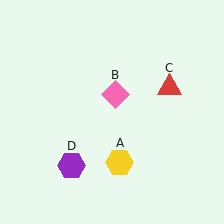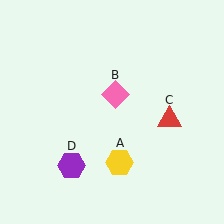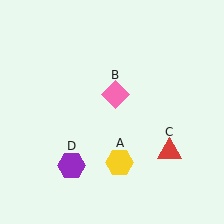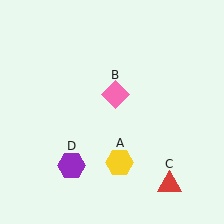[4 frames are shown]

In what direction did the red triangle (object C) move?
The red triangle (object C) moved down.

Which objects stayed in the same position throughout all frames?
Yellow hexagon (object A) and pink diamond (object B) and purple hexagon (object D) remained stationary.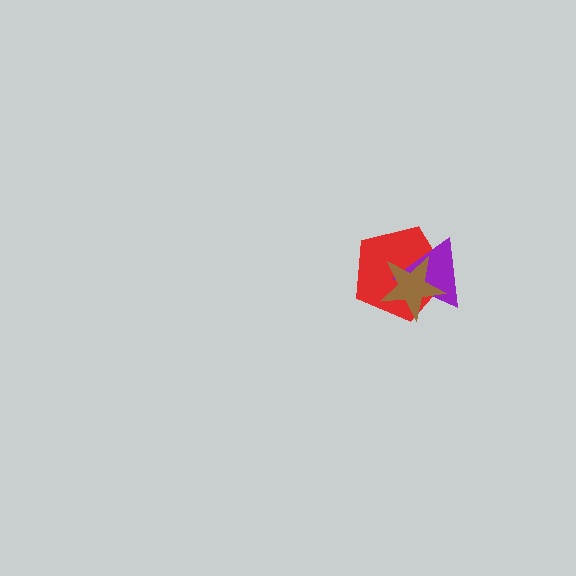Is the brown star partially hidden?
No, no other shape covers it.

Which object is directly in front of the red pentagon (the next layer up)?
The purple triangle is directly in front of the red pentagon.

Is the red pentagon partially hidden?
Yes, it is partially covered by another shape.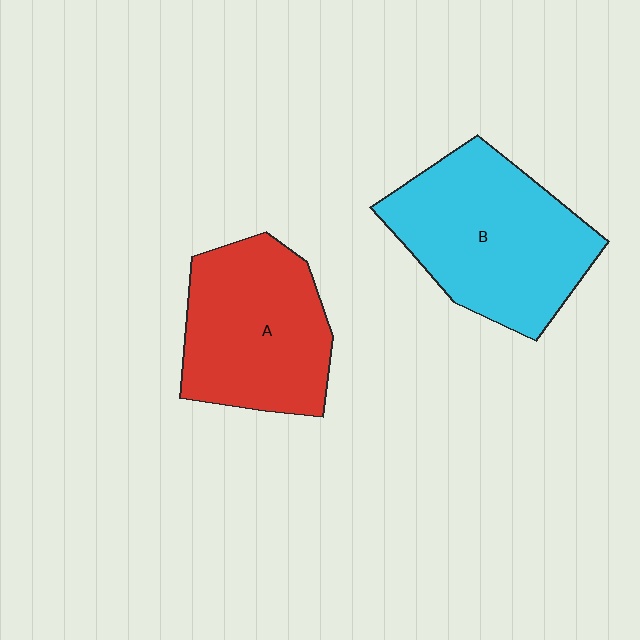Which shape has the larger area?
Shape B (cyan).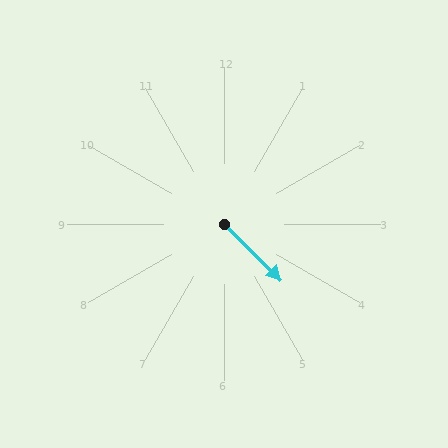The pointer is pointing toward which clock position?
Roughly 4 o'clock.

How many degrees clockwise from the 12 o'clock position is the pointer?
Approximately 135 degrees.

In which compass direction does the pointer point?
Southeast.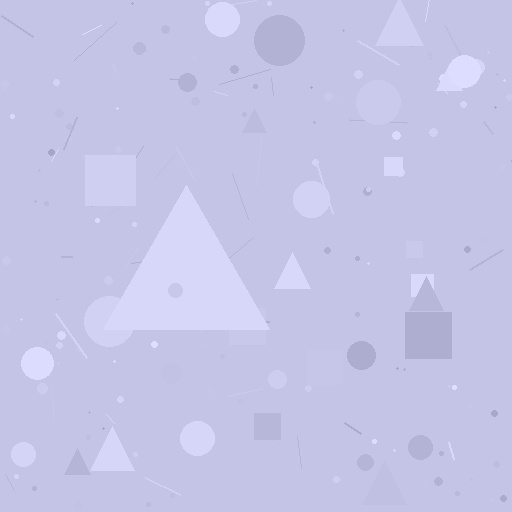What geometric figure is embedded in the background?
A triangle is embedded in the background.